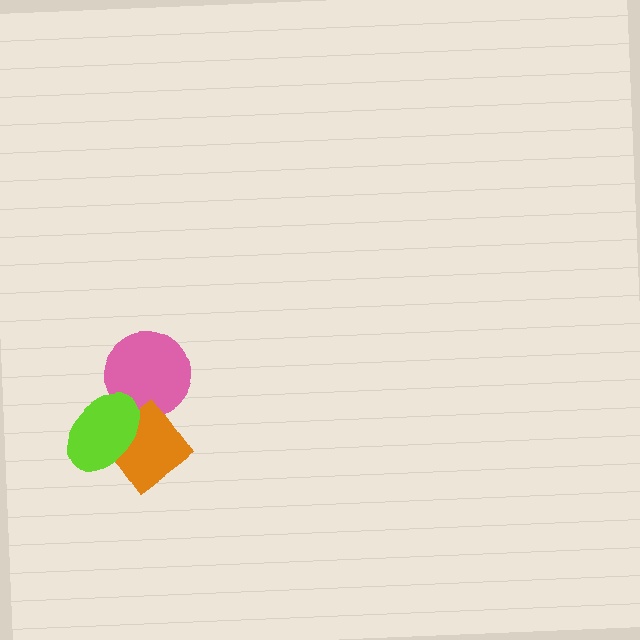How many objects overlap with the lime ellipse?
2 objects overlap with the lime ellipse.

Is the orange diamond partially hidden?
Yes, it is partially covered by another shape.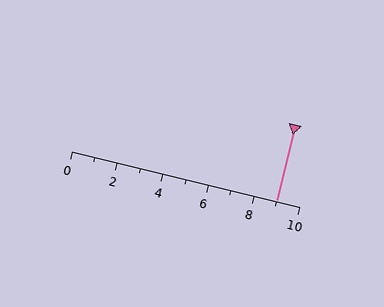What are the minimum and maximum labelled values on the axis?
The axis runs from 0 to 10.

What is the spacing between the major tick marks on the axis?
The major ticks are spaced 2 apart.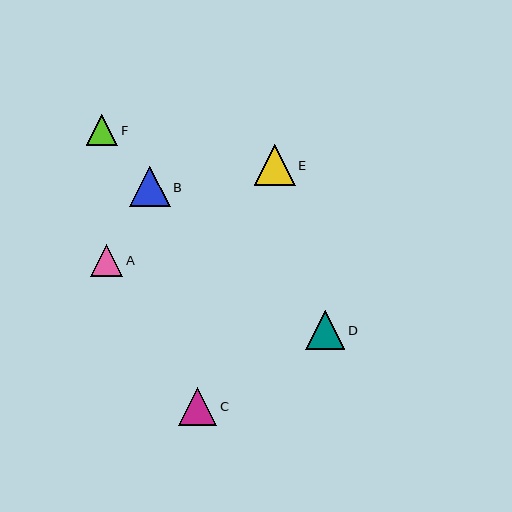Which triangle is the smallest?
Triangle F is the smallest with a size of approximately 31 pixels.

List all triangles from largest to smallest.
From largest to smallest: E, B, D, C, A, F.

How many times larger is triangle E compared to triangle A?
Triangle E is approximately 1.2 times the size of triangle A.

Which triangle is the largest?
Triangle E is the largest with a size of approximately 41 pixels.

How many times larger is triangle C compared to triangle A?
Triangle C is approximately 1.2 times the size of triangle A.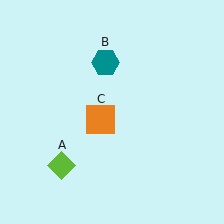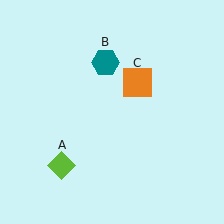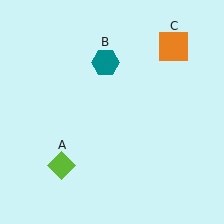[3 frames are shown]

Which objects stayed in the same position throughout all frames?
Lime diamond (object A) and teal hexagon (object B) remained stationary.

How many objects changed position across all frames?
1 object changed position: orange square (object C).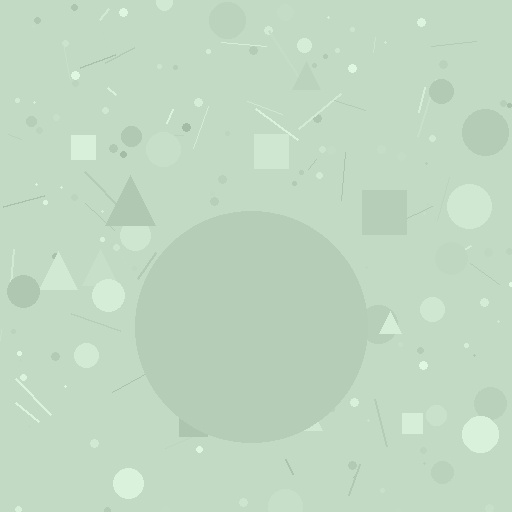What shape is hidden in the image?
A circle is hidden in the image.